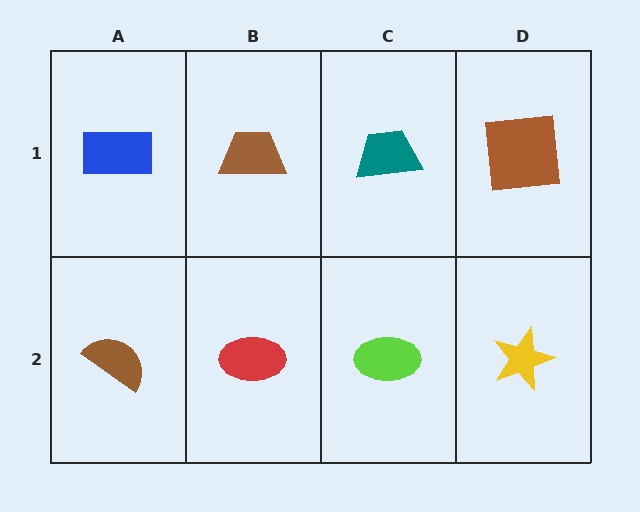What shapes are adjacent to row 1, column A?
A brown semicircle (row 2, column A), a brown trapezoid (row 1, column B).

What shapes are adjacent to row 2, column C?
A teal trapezoid (row 1, column C), a red ellipse (row 2, column B), a yellow star (row 2, column D).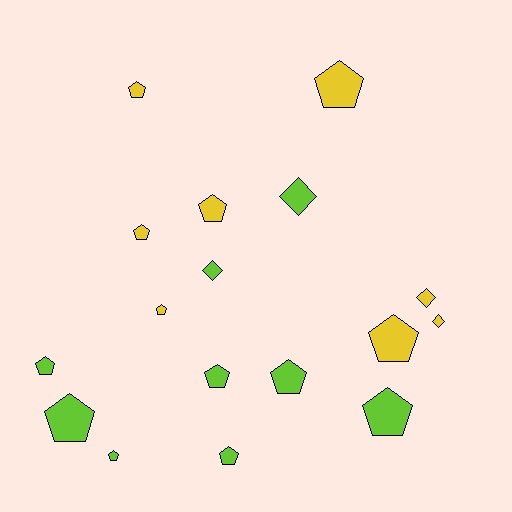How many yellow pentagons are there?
There are 6 yellow pentagons.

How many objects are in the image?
There are 17 objects.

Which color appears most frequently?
Lime, with 9 objects.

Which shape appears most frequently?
Pentagon, with 13 objects.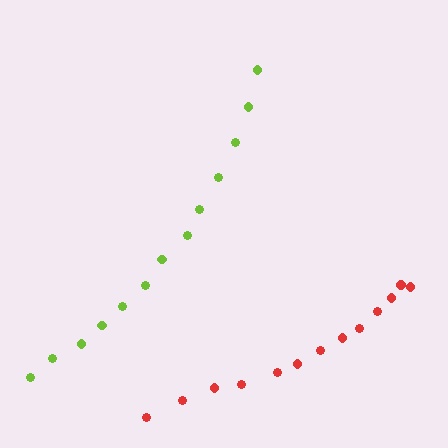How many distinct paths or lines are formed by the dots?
There are 2 distinct paths.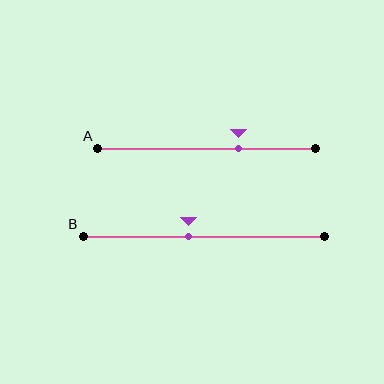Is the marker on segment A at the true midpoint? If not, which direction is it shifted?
No, the marker on segment A is shifted to the right by about 15% of the segment length.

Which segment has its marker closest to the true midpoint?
Segment B has its marker closest to the true midpoint.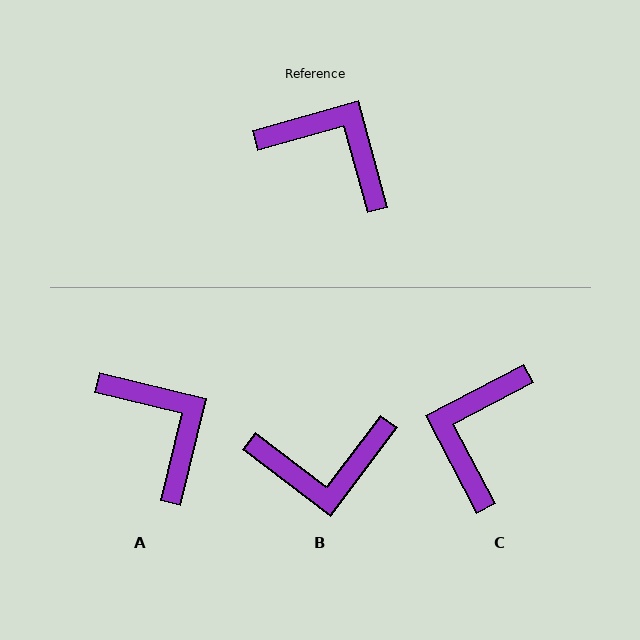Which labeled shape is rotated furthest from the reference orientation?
B, about 142 degrees away.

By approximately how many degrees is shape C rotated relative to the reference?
Approximately 102 degrees counter-clockwise.